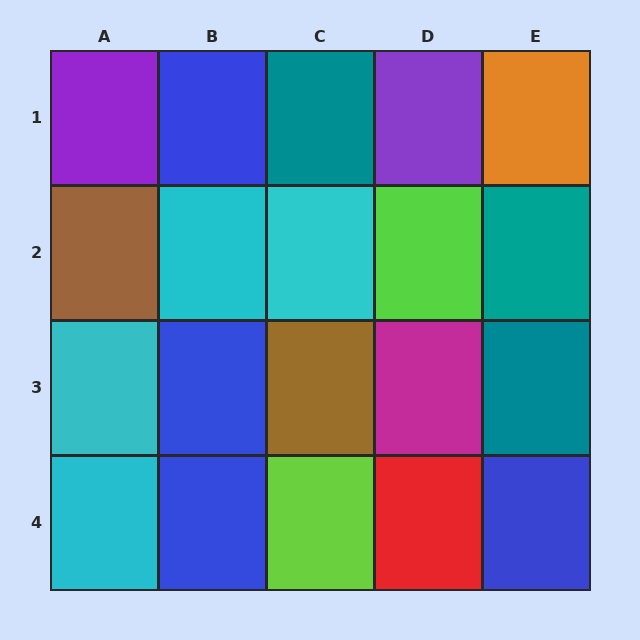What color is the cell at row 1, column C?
Teal.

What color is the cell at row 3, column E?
Teal.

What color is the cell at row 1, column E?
Orange.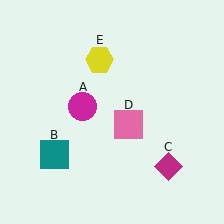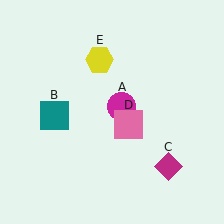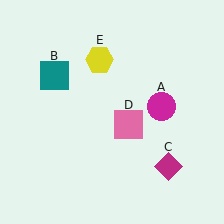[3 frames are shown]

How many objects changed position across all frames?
2 objects changed position: magenta circle (object A), teal square (object B).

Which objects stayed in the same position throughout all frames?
Magenta diamond (object C) and pink square (object D) and yellow hexagon (object E) remained stationary.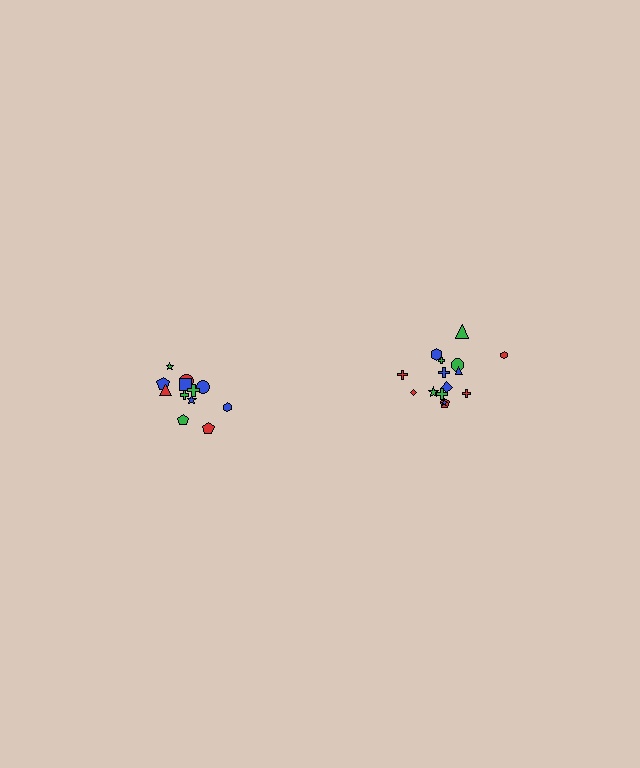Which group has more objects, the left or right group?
The right group.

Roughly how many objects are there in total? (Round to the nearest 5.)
Roughly 25 objects in total.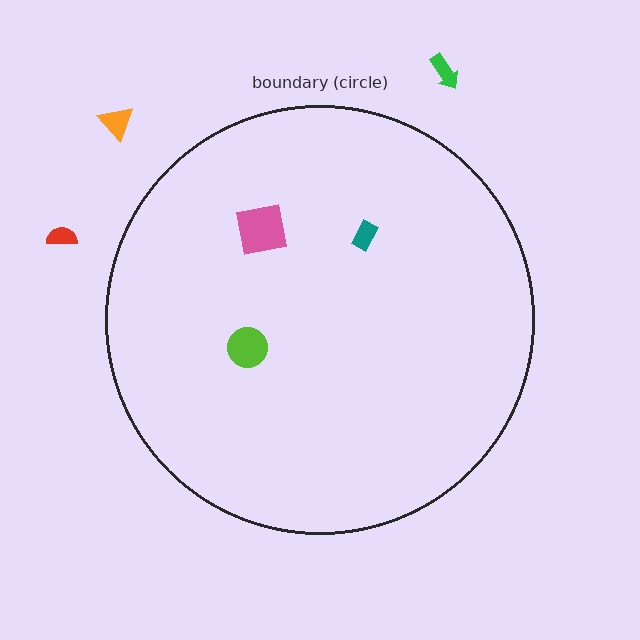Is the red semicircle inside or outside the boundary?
Outside.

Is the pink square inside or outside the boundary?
Inside.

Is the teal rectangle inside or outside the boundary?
Inside.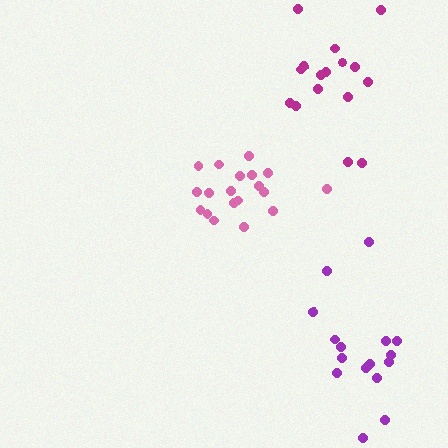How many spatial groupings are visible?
There are 3 spatial groupings.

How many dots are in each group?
Group 1: 19 dots, Group 2: 16 dots, Group 3: 16 dots (51 total).